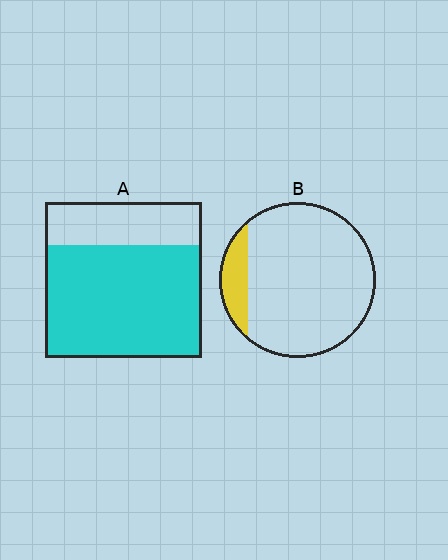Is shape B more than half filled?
No.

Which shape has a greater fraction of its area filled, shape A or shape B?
Shape A.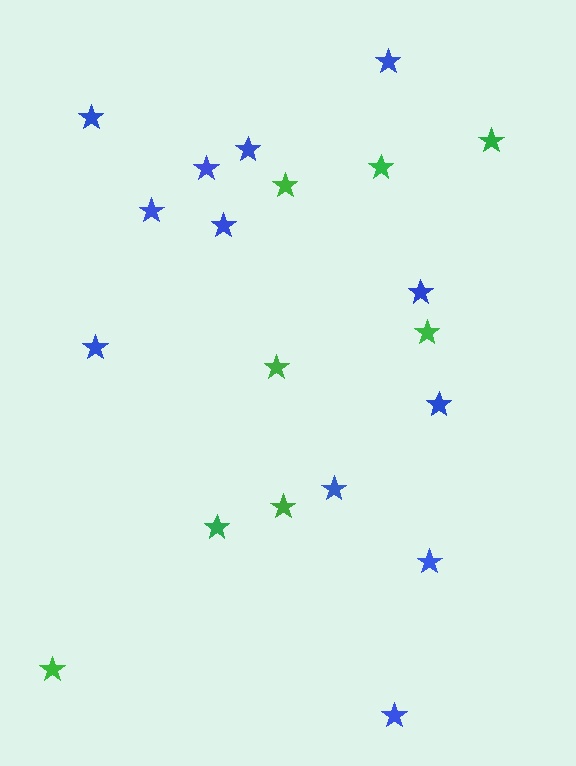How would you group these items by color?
There are 2 groups: one group of green stars (8) and one group of blue stars (12).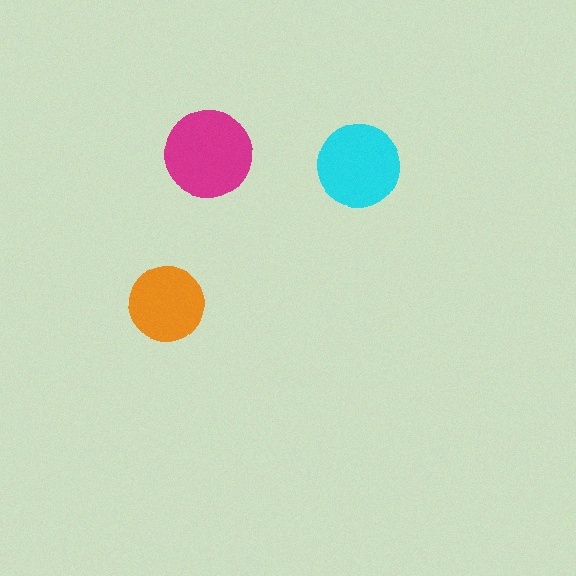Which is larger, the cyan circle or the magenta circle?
The magenta one.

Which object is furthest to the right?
The cyan circle is rightmost.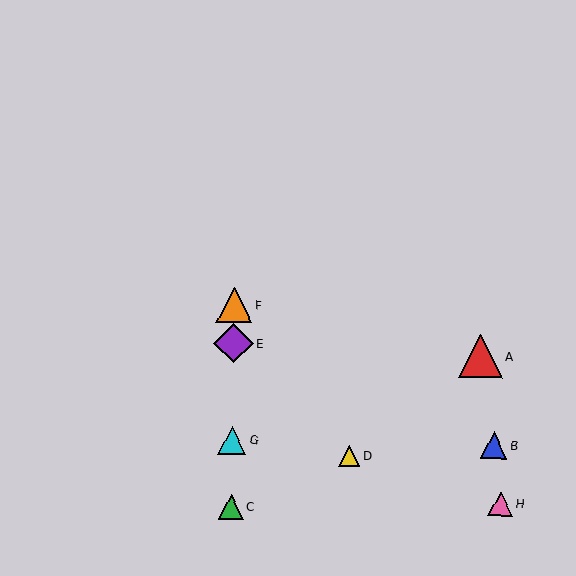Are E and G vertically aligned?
Yes, both are at x≈234.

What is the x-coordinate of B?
Object B is at x≈494.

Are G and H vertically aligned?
No, G is at x≈232 and H is at x≈501.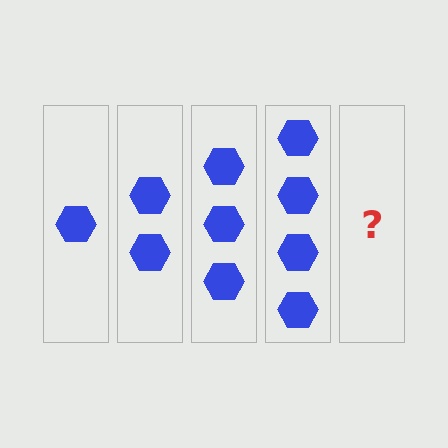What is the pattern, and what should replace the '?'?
The pattern is that each step adds one more hexagon. The '?' should be 5 hexagons.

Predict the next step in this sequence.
The next step is 5 hexagons.